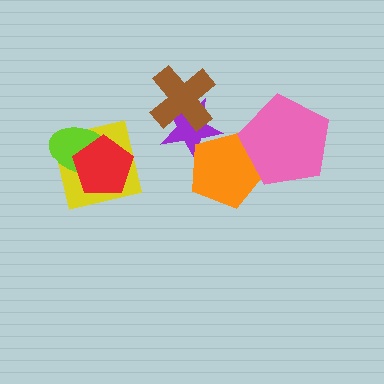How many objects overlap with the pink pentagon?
1 object overlaps with the pink pentagon.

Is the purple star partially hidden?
Yes, it is partially covered by another shape.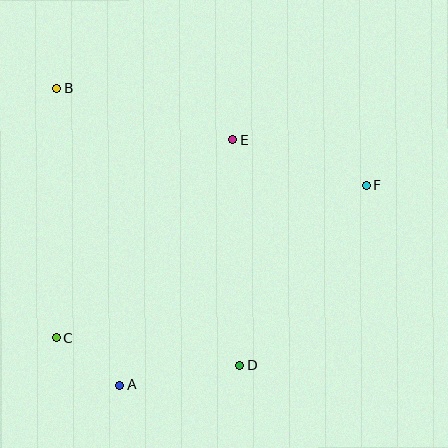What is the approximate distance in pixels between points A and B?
The distance between A and B is approximately 303 pixels.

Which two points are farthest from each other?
Points C and F are farthest from each other.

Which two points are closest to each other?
Points A and C are closest to each other.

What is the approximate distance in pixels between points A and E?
The distance between A and E is approximately 270 pixels.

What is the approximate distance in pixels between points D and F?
The distance between D and F is approximately 220 pixels.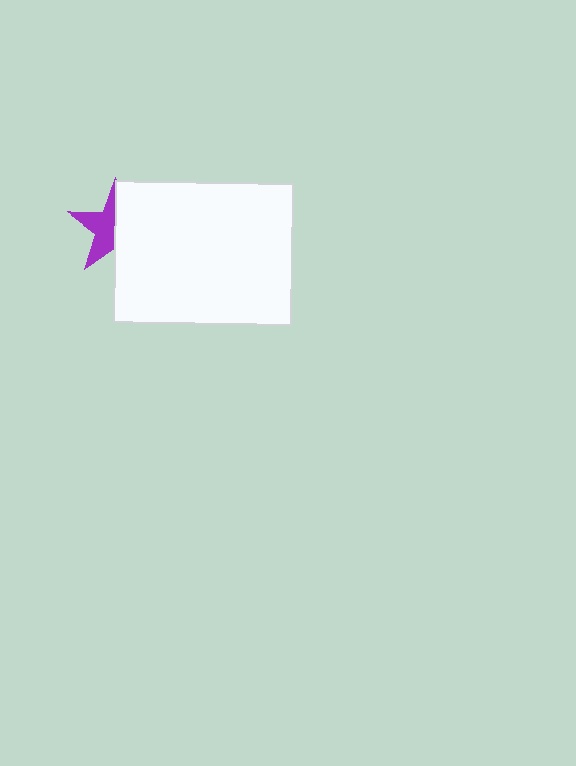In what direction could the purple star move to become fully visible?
The purple star could move left. That would shift it out from behind the white rectangle entirely.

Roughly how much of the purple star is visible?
About half of it is visible (roughly 47%).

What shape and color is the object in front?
The object in front is a white rectangle.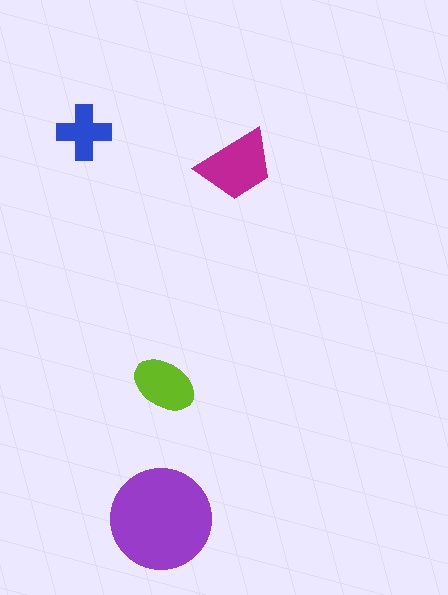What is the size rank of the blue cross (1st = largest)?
4th.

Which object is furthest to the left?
The blue cross is leftmost.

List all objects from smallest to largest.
The blue cross, the lime ellipse, the magenta trapezoid, the purple circle.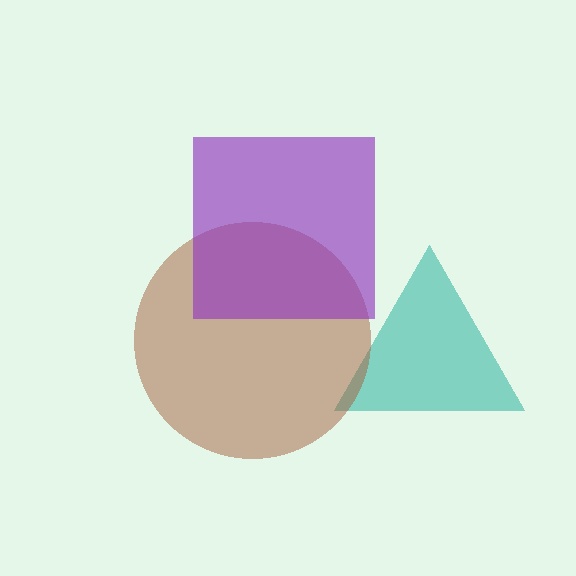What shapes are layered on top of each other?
The layered shapes are: a teal triangle, a brown circle, a purple square.